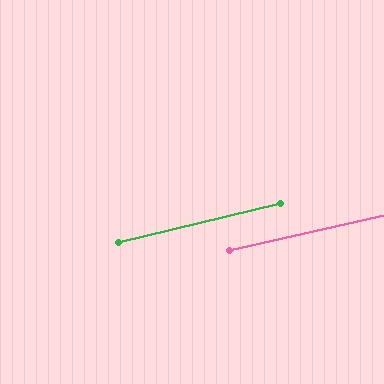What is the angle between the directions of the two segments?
Approximately 1 degree.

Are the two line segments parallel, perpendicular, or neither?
Parallel — their directions differ by only 0.6°.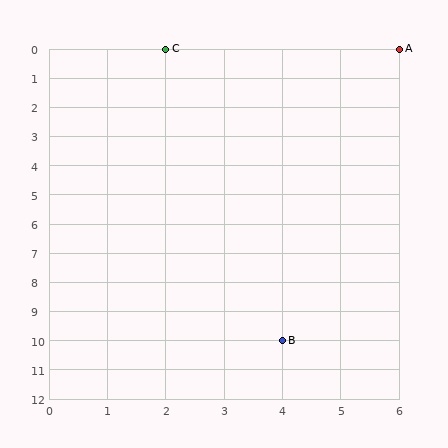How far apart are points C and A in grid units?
Points C and A are 4 columns apart.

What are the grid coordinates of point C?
Point C is at grid coordinates (2, 0).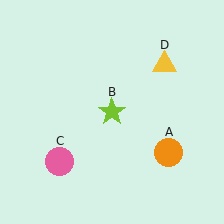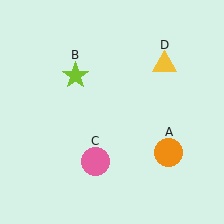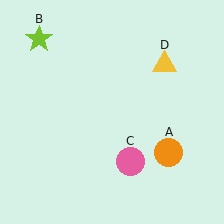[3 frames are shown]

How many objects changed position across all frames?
2 objects changed position: lime star (object B), pink circle (object C).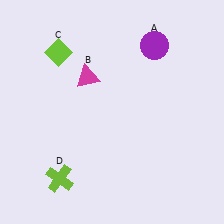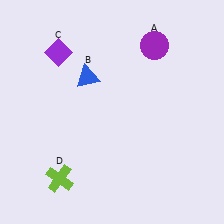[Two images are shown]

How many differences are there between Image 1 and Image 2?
There are 2 differences between the two images.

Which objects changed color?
B changed from magenta to blue. C changed from lime to purple.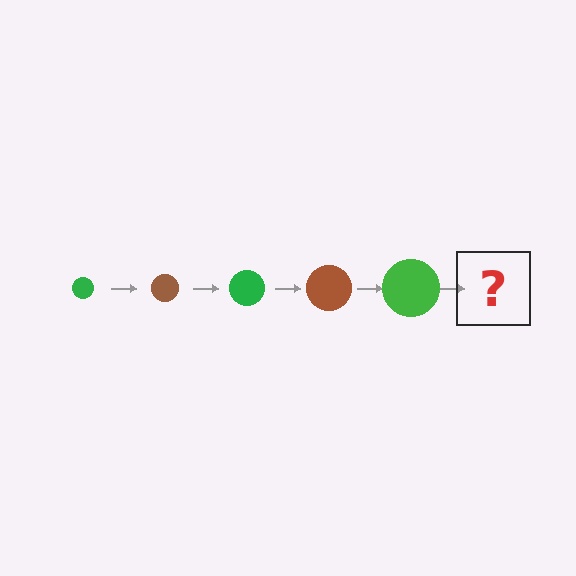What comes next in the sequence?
The next element should be a brown circle, larger than the previous one.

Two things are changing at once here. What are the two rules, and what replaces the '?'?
The two rules are that the circle grows larger each step and the color cycles through green and brown. The '?' should be a brown circle, larger than the previous one.